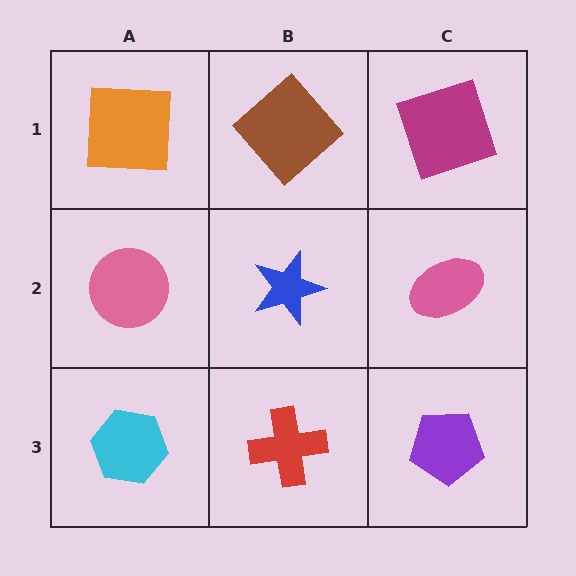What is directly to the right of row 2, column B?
A pink ellipse.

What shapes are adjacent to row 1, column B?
A blue star (row 2, column B), an orange square (row 1, column A), a magenta square (row 1, column C).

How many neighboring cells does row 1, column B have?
3.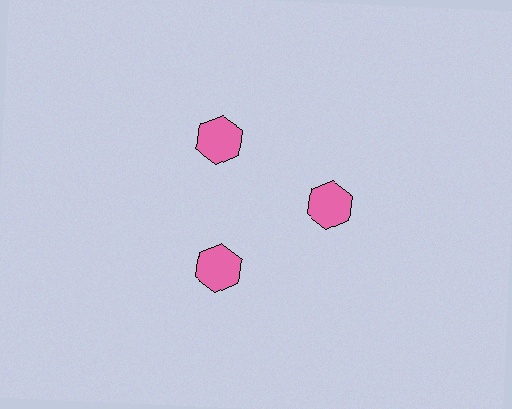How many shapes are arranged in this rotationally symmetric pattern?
There are 3 shapes, arranged in 3 groups of 1.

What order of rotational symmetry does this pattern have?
This pattern has 3-fold rotational symmetry.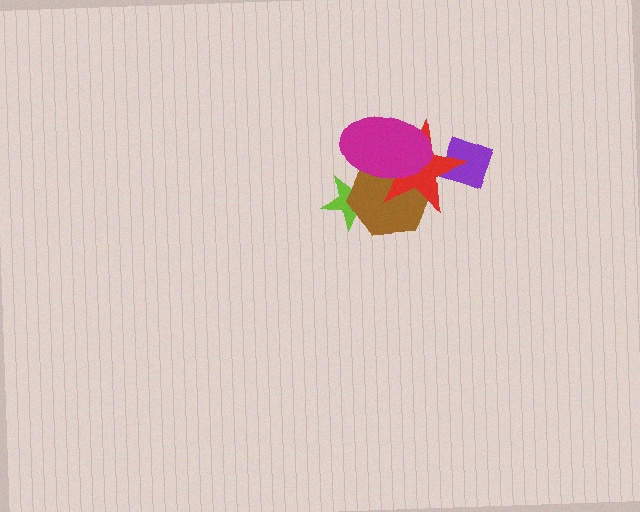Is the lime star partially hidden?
Yes, it is partially covered by another shape.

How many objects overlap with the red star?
3 objects overlap with the red star.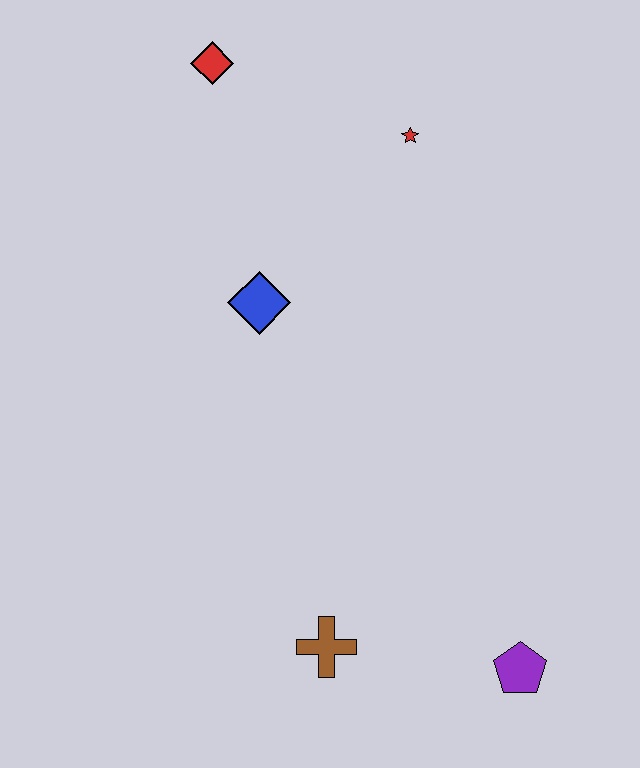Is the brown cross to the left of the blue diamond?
No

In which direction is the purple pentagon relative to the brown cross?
The purple pentagon is to the right of the brown cross.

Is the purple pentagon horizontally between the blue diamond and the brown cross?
No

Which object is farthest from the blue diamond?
The purple pentagon is farthest from the blue diamond.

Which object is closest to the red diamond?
The red star is closest to the red diamond.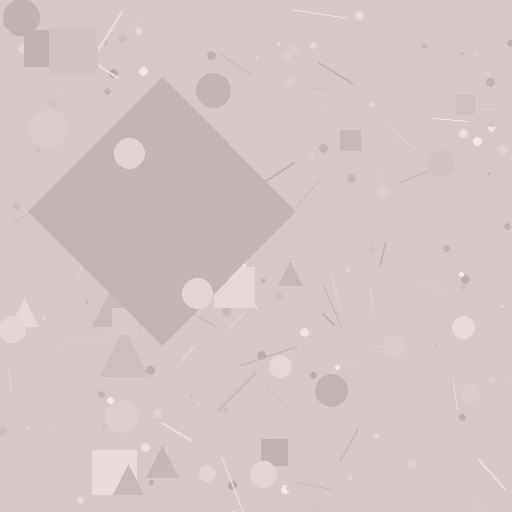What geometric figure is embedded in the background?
A diamond is embedded in the background.